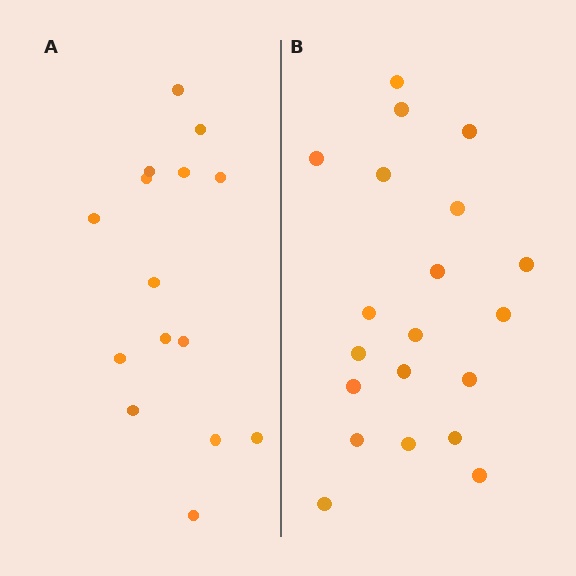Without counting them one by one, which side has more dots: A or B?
Region B (the right region) has more dots.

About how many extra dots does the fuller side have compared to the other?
Region B has about 5 more dots than region A.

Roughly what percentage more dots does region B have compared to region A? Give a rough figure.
About 35% more.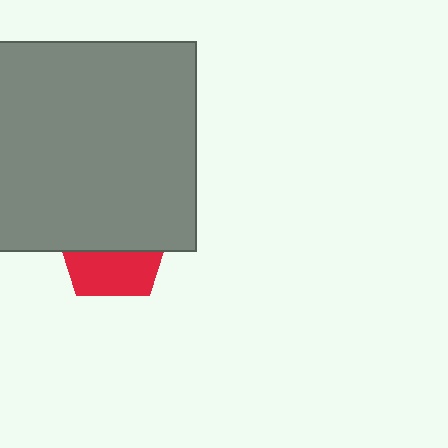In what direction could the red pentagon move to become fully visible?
The red pentagon could move down. That would shift it out from behind the gray square entirely.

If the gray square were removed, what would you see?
You would see the complete red pentagon.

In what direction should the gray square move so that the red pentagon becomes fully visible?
The gray square should move up. That is the shortest direction to clear the overlap and leave the red pentagon fully visible.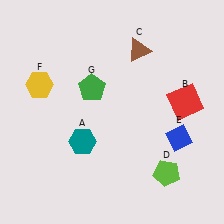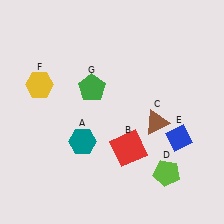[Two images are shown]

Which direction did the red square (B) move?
The red square (B) moved left.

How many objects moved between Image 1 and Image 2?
2 objects moved between the two images.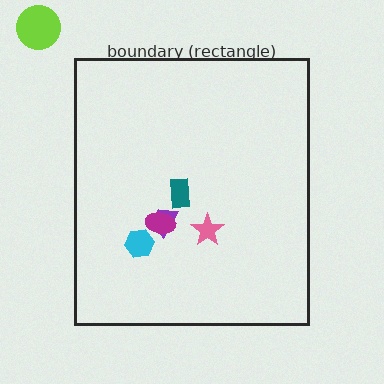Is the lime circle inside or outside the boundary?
Outside.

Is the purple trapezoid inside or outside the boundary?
Inside.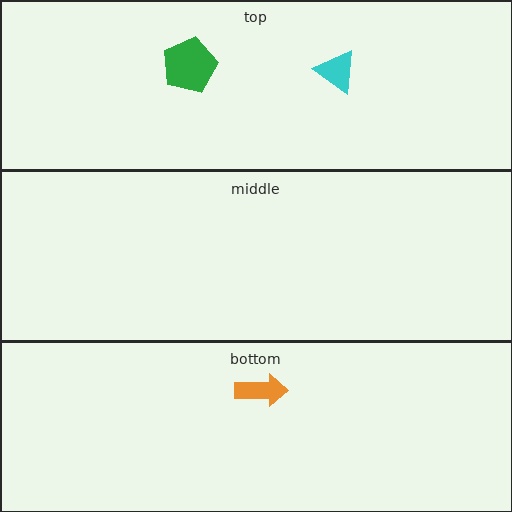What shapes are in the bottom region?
The orange arrow.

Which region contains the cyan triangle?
The top region.